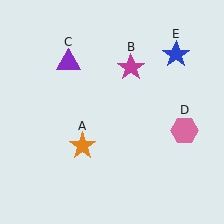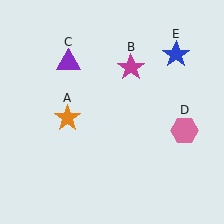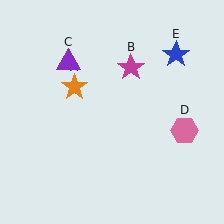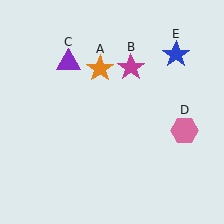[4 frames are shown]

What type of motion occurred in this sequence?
The orange star (object A) rotated clockwise around the center of the scene.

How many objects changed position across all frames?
1 object changed position: orange star (object A).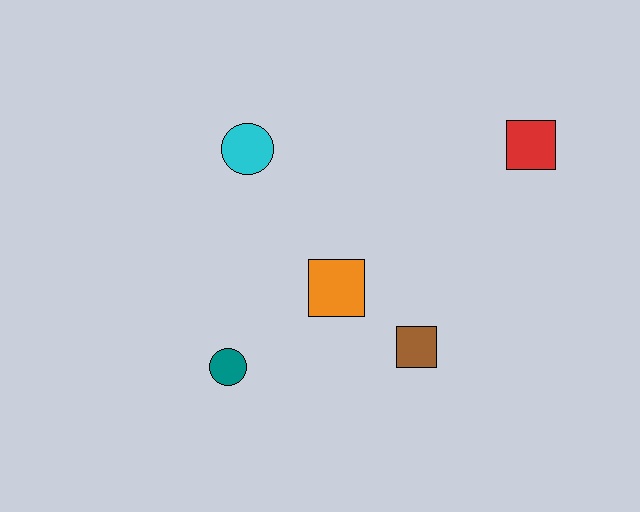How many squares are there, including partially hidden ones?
There are 3 squares.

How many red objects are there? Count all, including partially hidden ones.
There is 1 red object.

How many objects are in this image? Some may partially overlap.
There are 5 objects.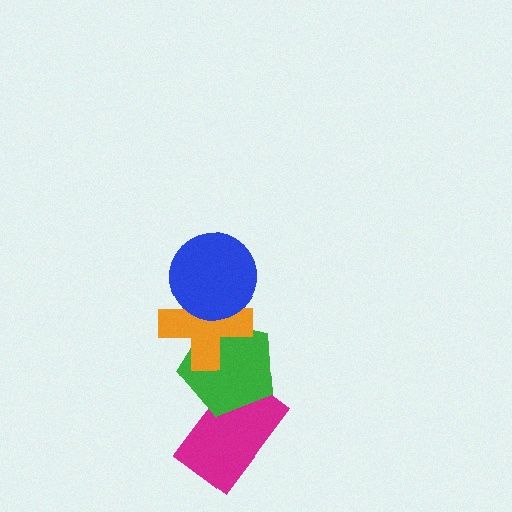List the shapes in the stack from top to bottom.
From top to bottom: the blue circle, the orange cross, the green pentagon, the magenta rectangle.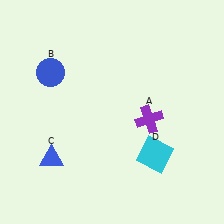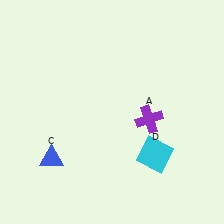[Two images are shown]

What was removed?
The blue circle (B) was removed in Image 2.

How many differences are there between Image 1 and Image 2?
There is 1 difference between the two images.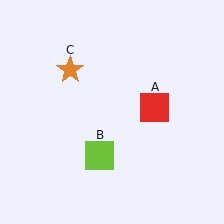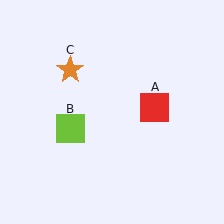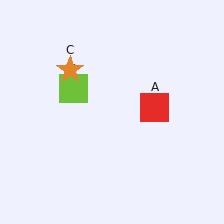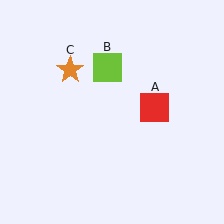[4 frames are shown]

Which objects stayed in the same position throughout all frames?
Red square (object A) and orange star (object C) remained stationary.